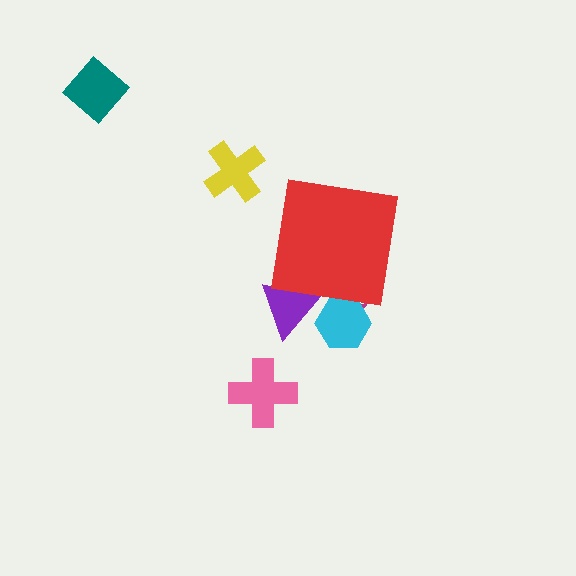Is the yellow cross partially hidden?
No, the yellow cross is fully visible.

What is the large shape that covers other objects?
A red square.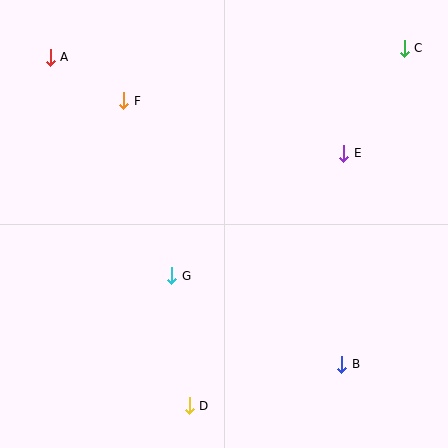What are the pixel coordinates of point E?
Point E is at (344, 153).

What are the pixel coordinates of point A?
Point A is at (50, 57).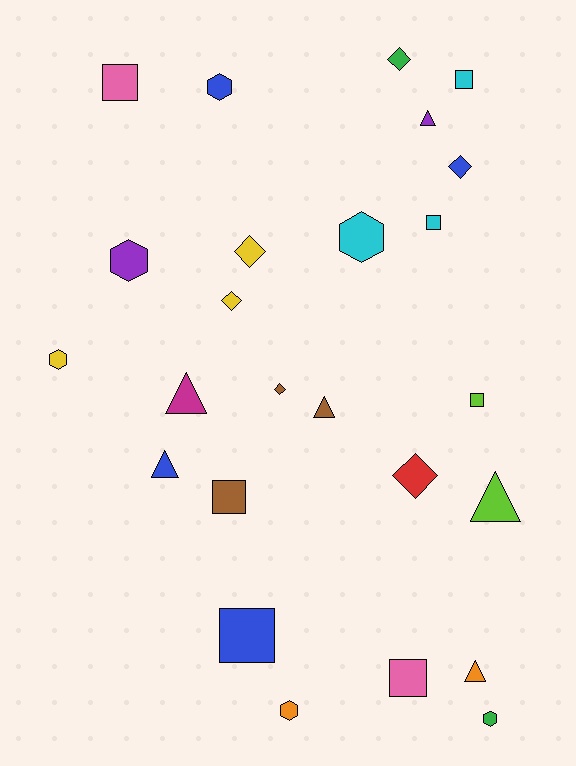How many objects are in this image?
There are 25 objects.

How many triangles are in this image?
There are 6 triangles.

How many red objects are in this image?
There is 1 red object.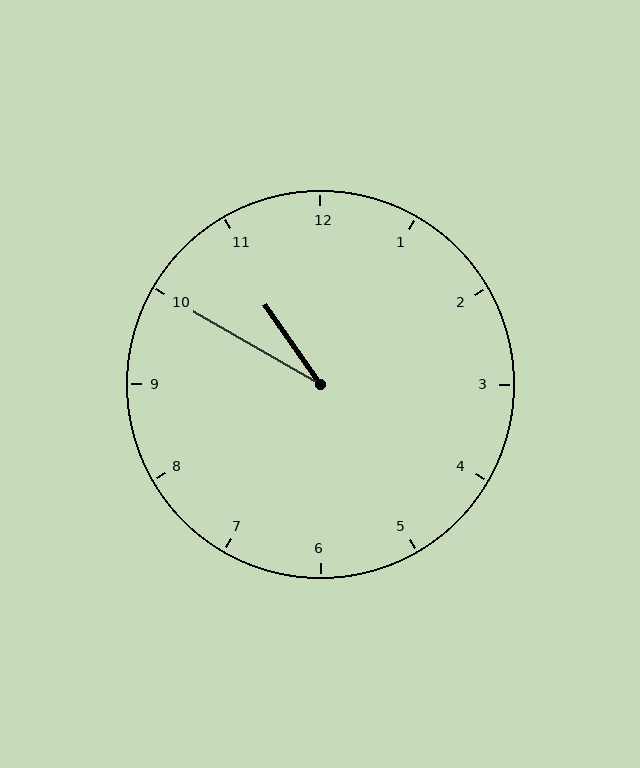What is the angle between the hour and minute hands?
Approximately 25 degrees.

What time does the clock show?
10:50.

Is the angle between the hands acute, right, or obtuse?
It is acute.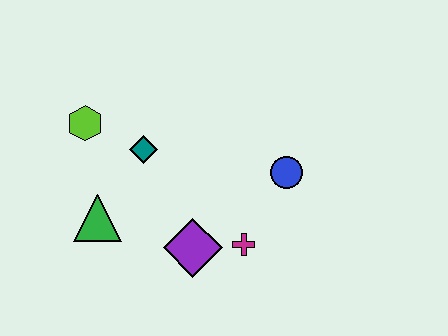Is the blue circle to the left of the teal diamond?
No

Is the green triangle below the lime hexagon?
Yes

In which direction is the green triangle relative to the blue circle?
The green triangle is to the left of the blue circle.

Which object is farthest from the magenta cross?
The lime hexagon is farthest from the magenta cross.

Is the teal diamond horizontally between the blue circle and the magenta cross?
No